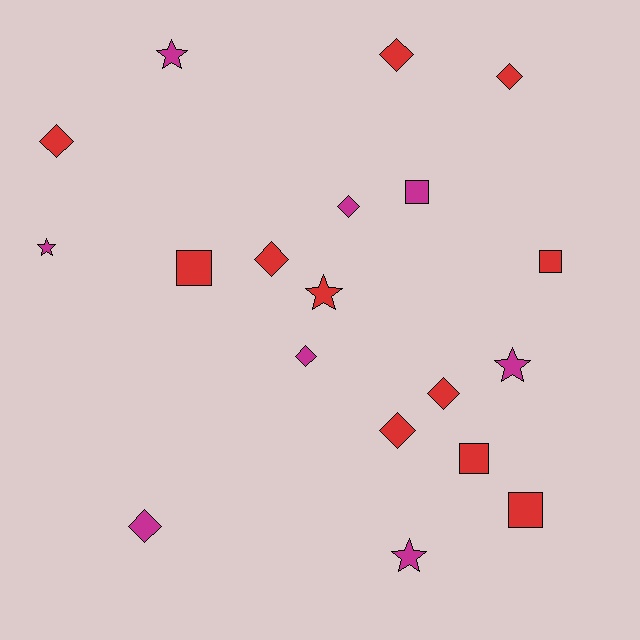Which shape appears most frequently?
Diamond, with 9 objects.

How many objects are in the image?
There are 19 objects.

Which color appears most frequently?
Red, with 11 objects.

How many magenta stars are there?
There are 4 magenta stars.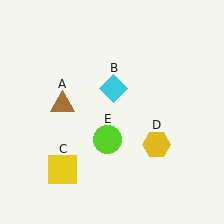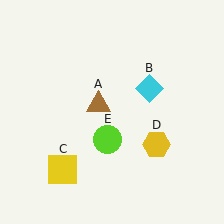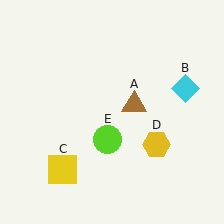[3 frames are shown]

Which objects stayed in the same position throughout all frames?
Yellow square (object C) and yellow hexagon (object D) and lime circle (object E) remained stationary.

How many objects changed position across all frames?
2 objects changed position: brown triangle (object A), cyan diamond (object B).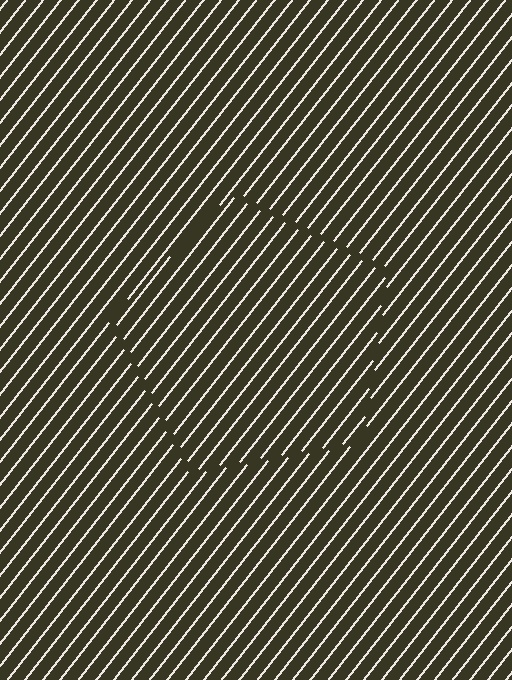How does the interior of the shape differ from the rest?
The interior of the shape contains the same grating, shifted by half a period — the contour is defined by the phase discontinuity where line-ends from the inner and outer gratings abut.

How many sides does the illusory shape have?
5 sides — the line-ends trace a pentagon.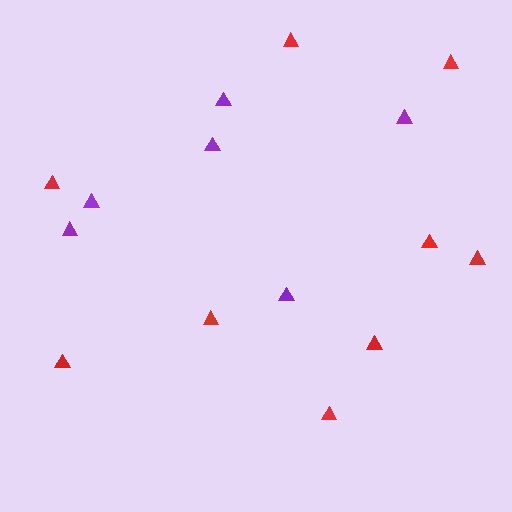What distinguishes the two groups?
There are 2 groups: one group of red triangles (9) and one group of purple triangles (6).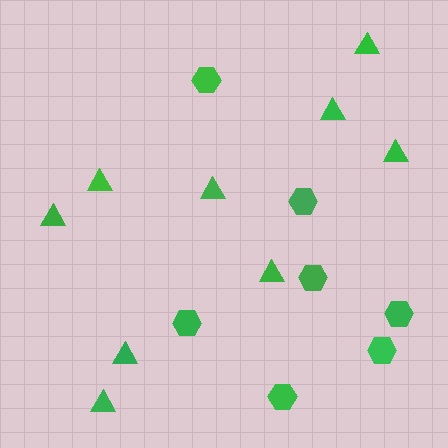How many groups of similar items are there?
There are 2 groups: one group of hexagons (7) and one group of triangles (9).